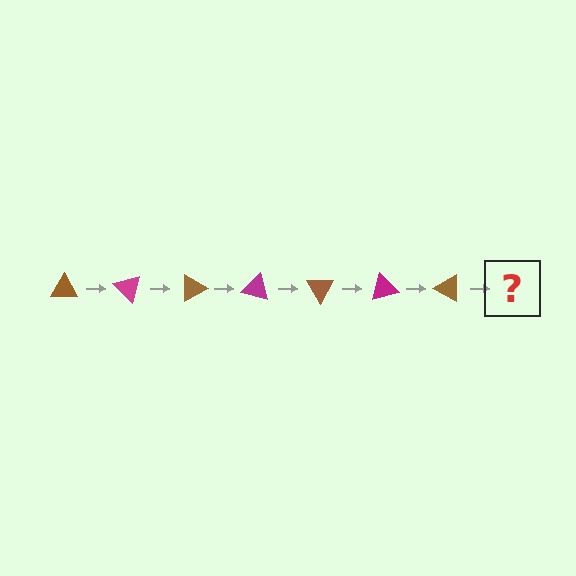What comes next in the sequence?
The next element should be a magenta triangle, rotated 315 degrees from the start.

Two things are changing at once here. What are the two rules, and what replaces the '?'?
The two rules are that it rotates 45 degrees each step and the color cycles through brown and magenta. The '?' should be a magenta triangle, rotated 315 degrees from the start.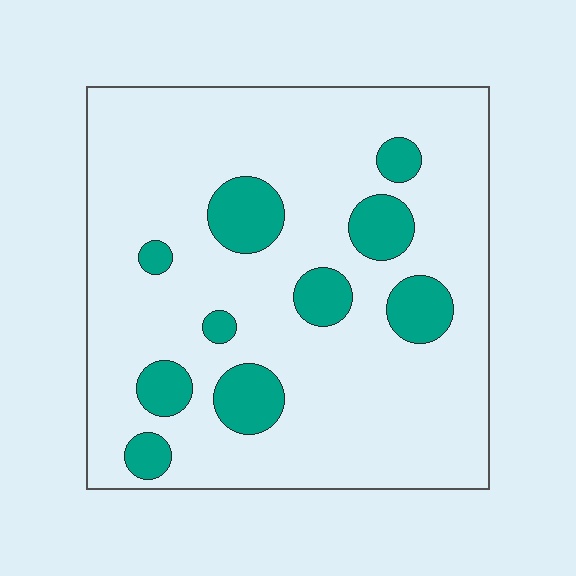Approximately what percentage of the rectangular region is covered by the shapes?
Approximately 15%.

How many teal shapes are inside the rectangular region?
10.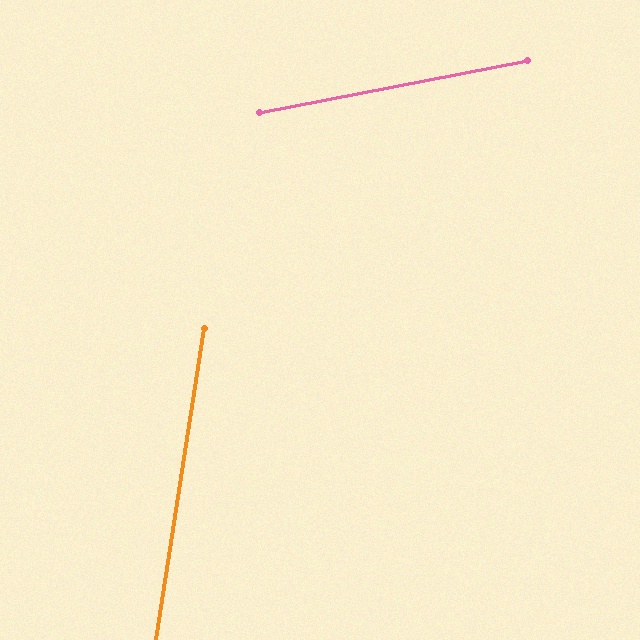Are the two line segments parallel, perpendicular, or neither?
Neither parallel nor perpendicular — they differ by about 70°.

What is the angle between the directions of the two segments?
Approximately 70 degrees.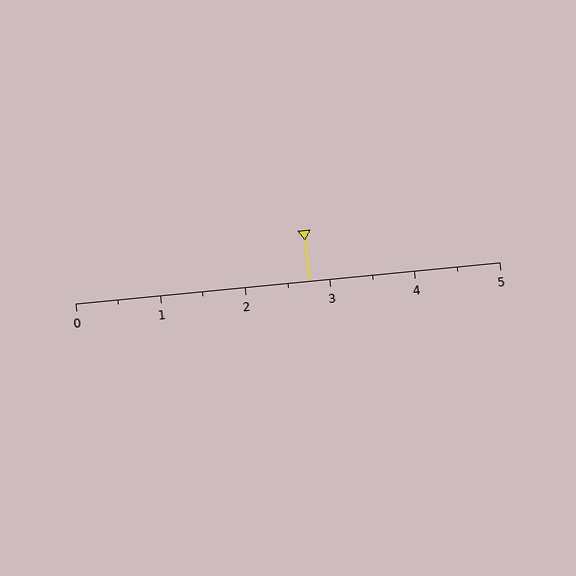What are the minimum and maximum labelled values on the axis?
The axis runs from 0 to 5.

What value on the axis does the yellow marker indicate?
The marker indicates approximately 2.8.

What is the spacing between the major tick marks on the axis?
The major ticks are spaced 1 apart.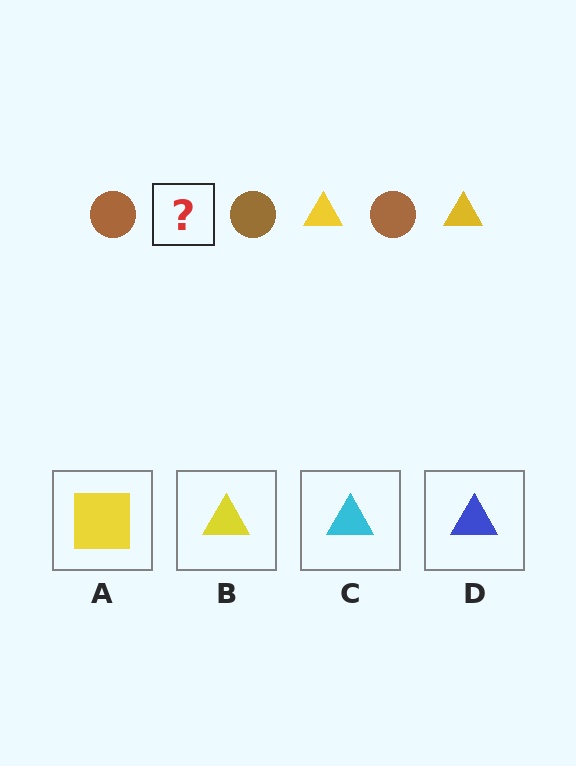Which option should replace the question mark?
Option B.